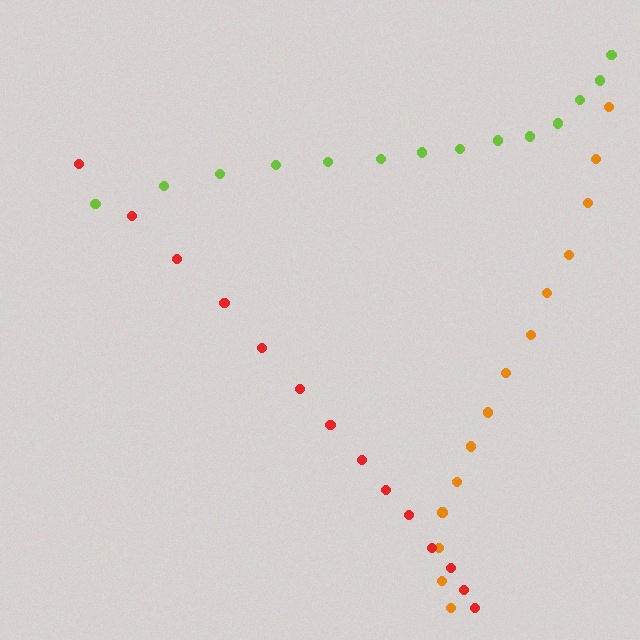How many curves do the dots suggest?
There are 3 distinct paths.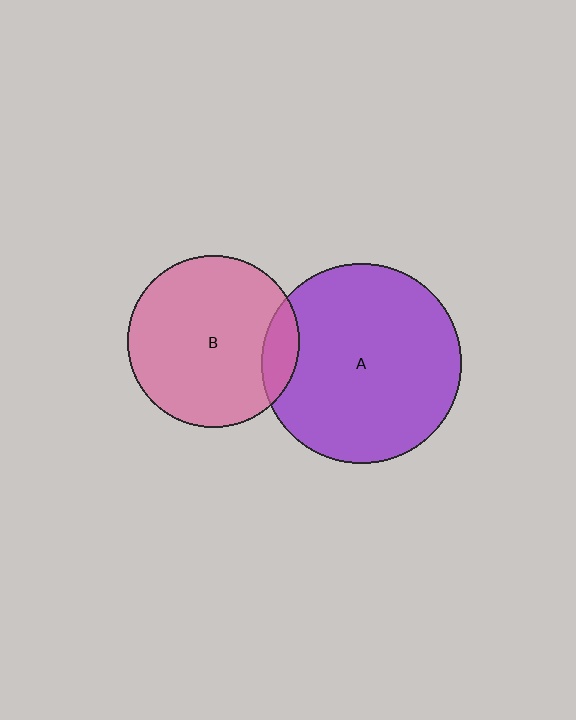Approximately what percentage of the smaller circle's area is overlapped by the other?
Approximately 10%.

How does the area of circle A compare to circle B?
Approximately 1.3 times.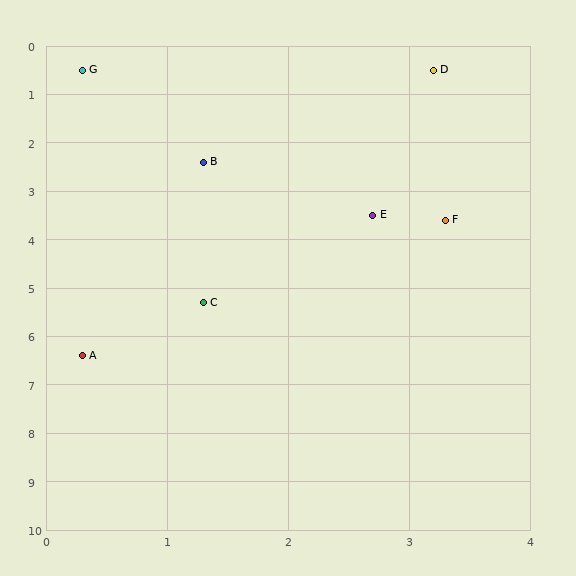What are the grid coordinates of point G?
Point G is at approximately (0.3, 0.5).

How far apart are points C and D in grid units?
Points C and D are about 5.2 grid units apart.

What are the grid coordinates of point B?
Point B is at approximately (1.3, 2.4).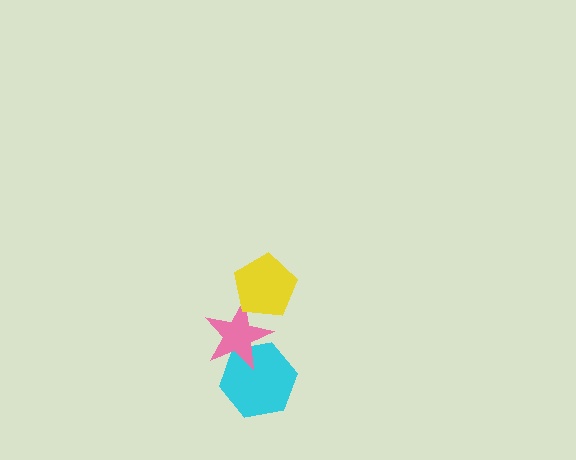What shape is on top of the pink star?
The yellow pentagon is on top of the pink star.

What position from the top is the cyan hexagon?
The cyan hexagon is 3rd from the top.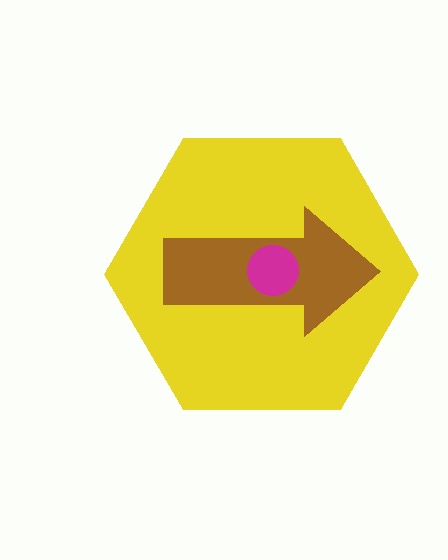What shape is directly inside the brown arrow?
The magenta circle.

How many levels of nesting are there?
3.